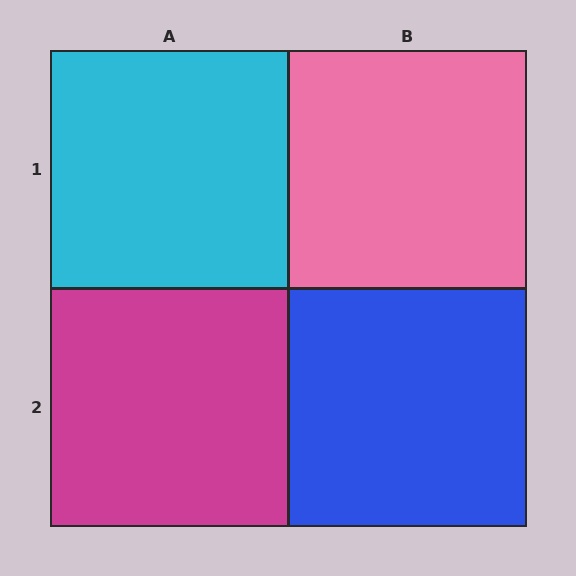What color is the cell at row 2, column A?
Magenta.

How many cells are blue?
1 cell is blue.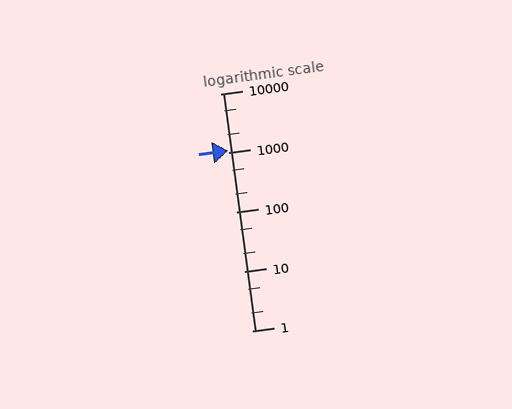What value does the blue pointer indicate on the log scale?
The pointer indicates approximately 1100.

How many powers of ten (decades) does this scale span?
The scale spans 4 decades, from 1 to 10000.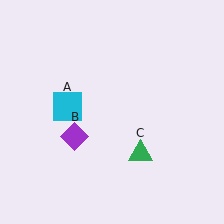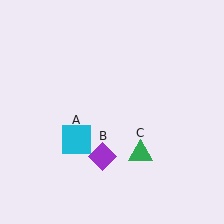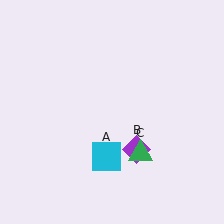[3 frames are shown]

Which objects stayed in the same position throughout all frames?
Green triangle (object C) remained stationary.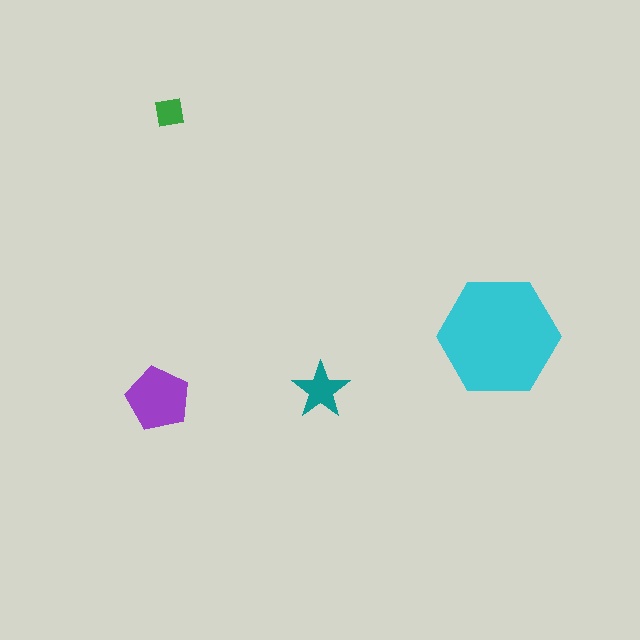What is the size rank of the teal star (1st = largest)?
3rd.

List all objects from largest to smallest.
The cyan hexagon, the purple pentagon, the teal star, the green square.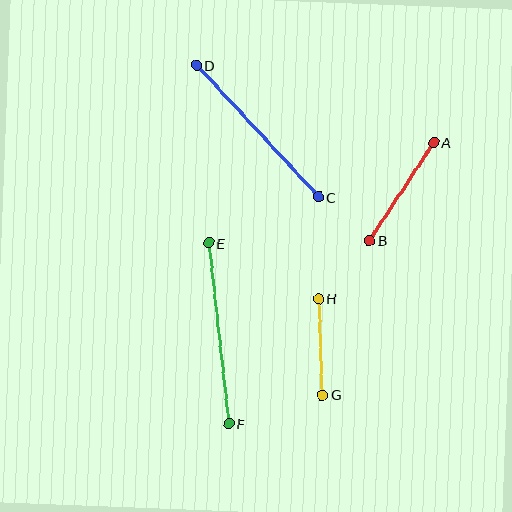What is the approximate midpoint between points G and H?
The midpoint is at approximately (321, 347) pixels.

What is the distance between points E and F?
The distance is approximately 182 pixels.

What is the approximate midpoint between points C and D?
The midpoint is at approximately (258, 131) pixels.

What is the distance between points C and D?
The distance is approximately 180 pixels.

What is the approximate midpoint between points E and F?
The midpoint is at approximately (219, 333) pixels.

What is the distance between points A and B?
The distance is approximately 117 pixels.